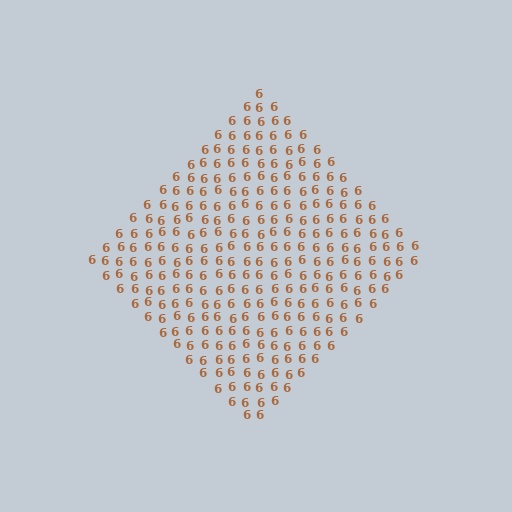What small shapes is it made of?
It is made of small digit 6's.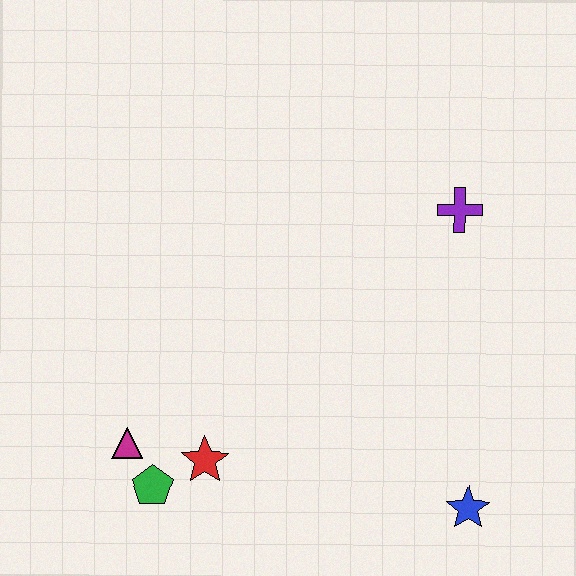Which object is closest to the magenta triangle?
The green pentagon is closest to the magenta triangle.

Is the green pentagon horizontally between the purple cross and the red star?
No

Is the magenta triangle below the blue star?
No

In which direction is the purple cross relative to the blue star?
The purple cross is above the blue star.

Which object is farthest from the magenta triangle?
The purple cross is farthest from the magenta triangle.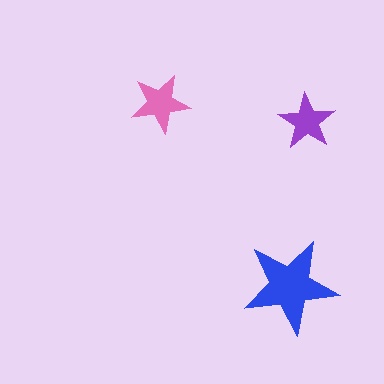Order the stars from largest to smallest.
the blue one, the pink one, the purple one.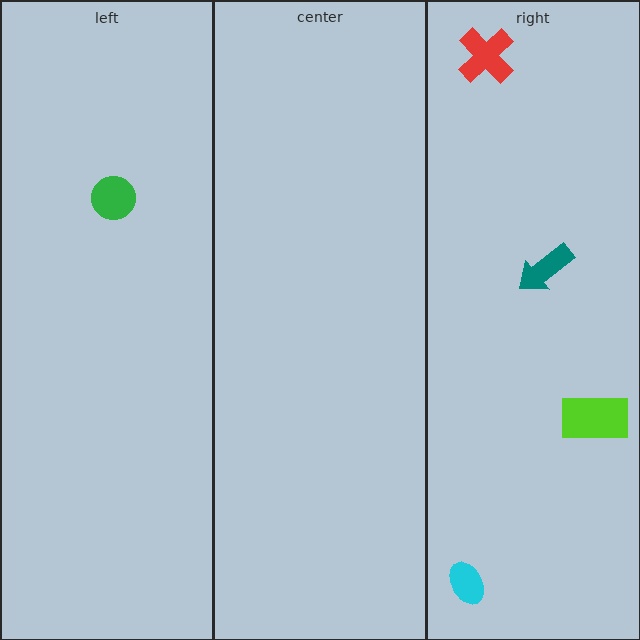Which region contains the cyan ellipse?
The right region.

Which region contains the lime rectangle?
The right region.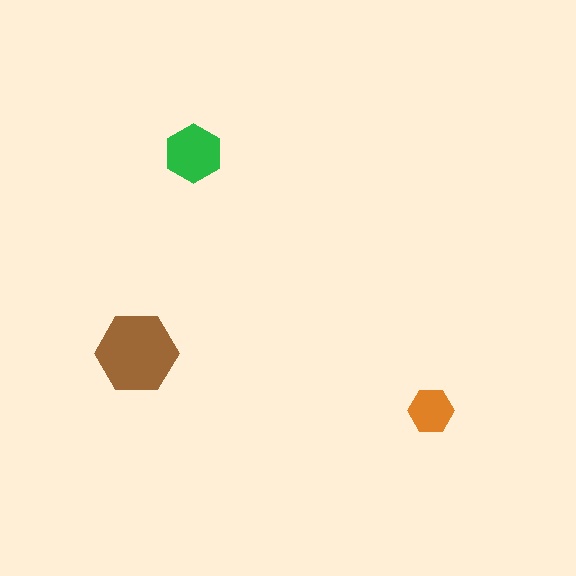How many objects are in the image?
There are 3 objects in the image.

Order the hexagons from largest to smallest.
the brown one, the green one, the orange one.